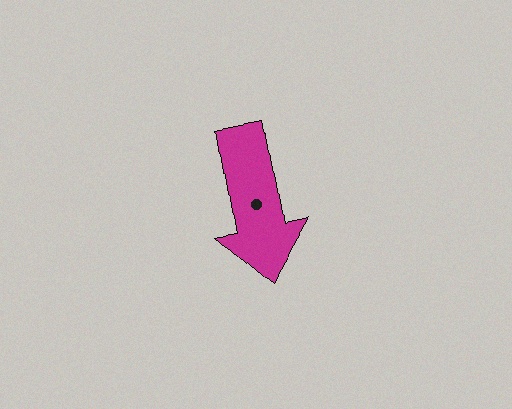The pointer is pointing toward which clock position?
Roughly 6 o'clock.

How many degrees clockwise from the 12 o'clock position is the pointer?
Approximately 170 degrees.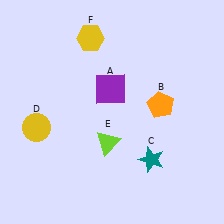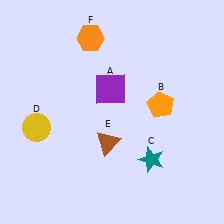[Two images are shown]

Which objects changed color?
E changed from lime to brown. F changed from yellow to orange.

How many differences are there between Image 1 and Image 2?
There are 2 differences between the two images.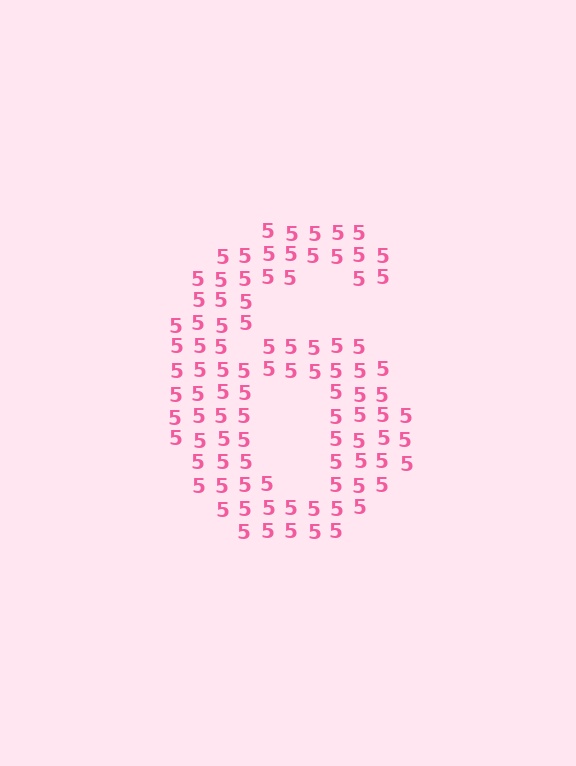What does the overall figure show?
The overall figure shows the digit 6.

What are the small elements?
The small elements are digit 5's.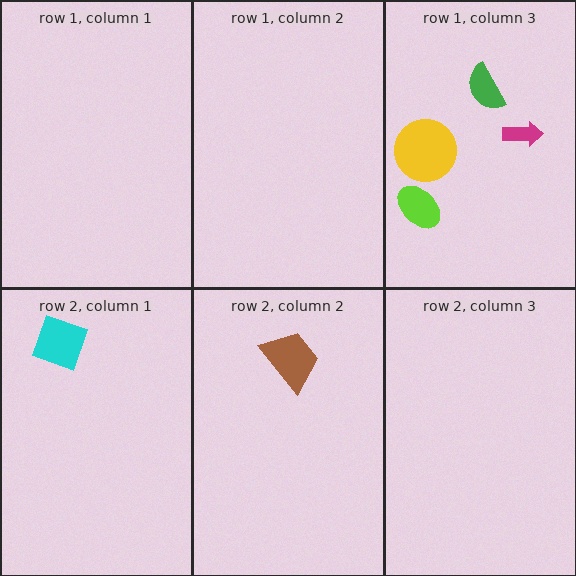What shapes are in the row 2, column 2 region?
The brown trapezoid.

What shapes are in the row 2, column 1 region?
The cyan square.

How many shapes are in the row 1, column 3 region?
4.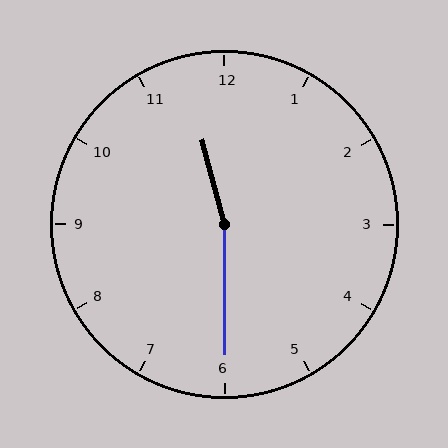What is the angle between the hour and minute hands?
Approximately 165 degrees.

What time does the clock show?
11:30.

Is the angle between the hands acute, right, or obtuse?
It is obtuse.